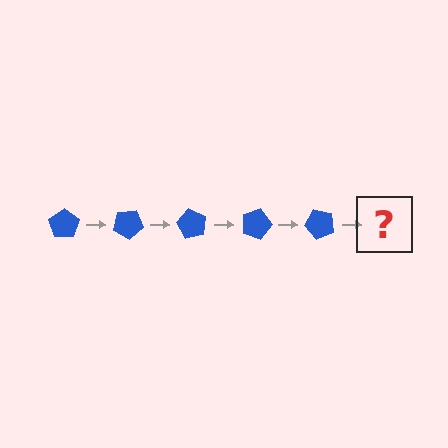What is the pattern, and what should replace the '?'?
The pattern is that the pentagon rotates 30 degrees each step. The '?' should be a blue pentagon rotated 150 degrees.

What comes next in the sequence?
The next element should be a blue pentagon rotated 150 degrees.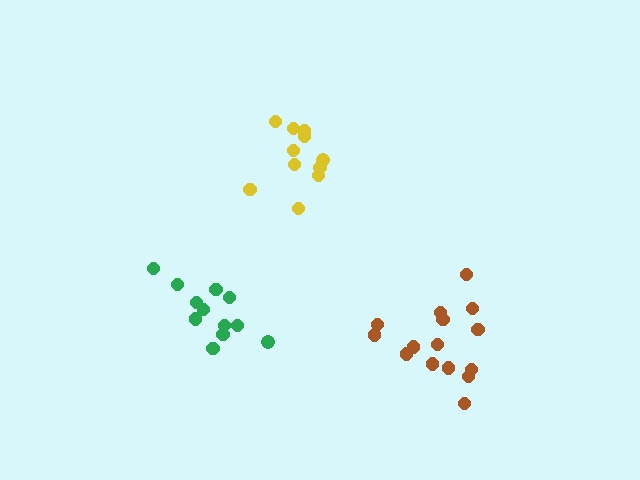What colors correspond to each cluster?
The clusters are colored: green, yellow, brown.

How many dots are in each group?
Group 1: 12 dots, Group 2: 11 dots, Group 3: 15 dots (38 total).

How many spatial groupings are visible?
There are 3 spatial groupings.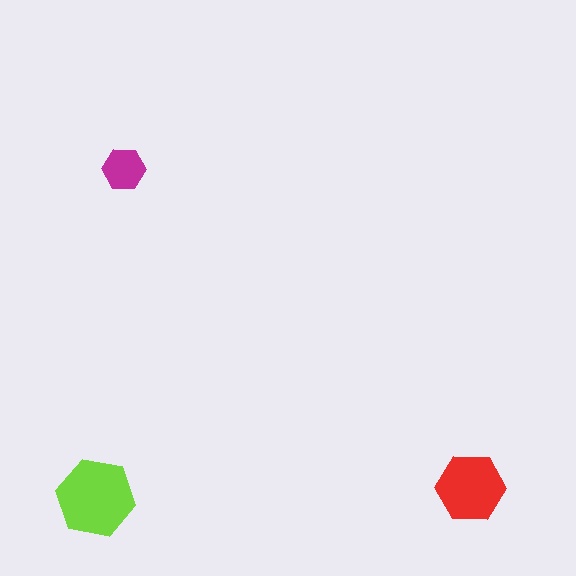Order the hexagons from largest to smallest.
the lime one, the red one, the magenta one.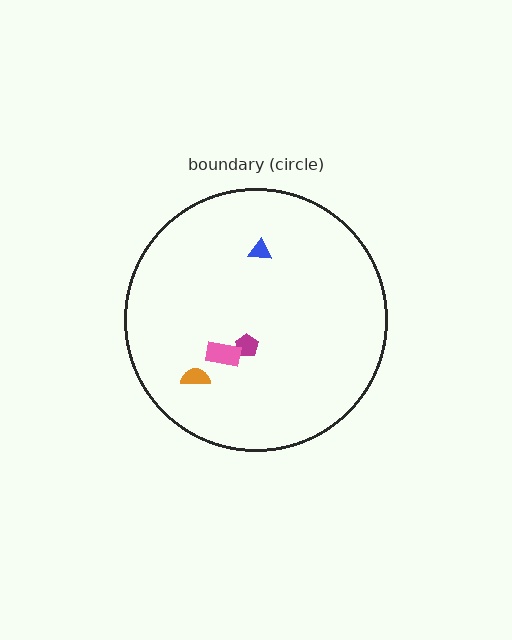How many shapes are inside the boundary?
4 inside, 0 outside.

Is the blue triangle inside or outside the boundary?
Inside.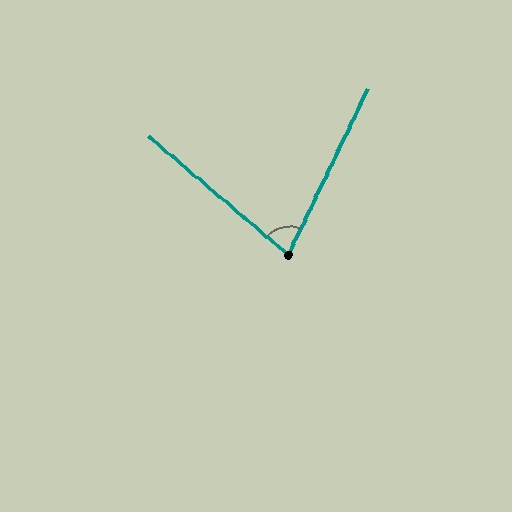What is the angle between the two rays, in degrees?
Approximately 75 degrees.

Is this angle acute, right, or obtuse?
It is acute.